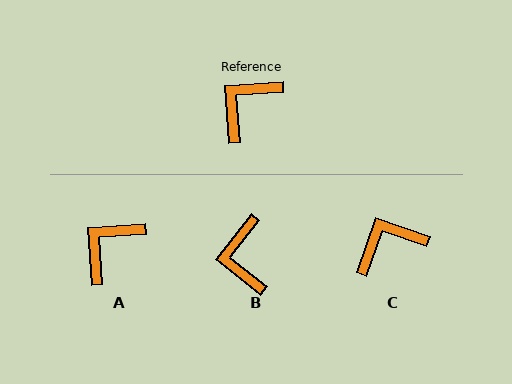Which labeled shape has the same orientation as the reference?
A.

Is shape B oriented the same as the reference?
No, it is off by about 48 degrees.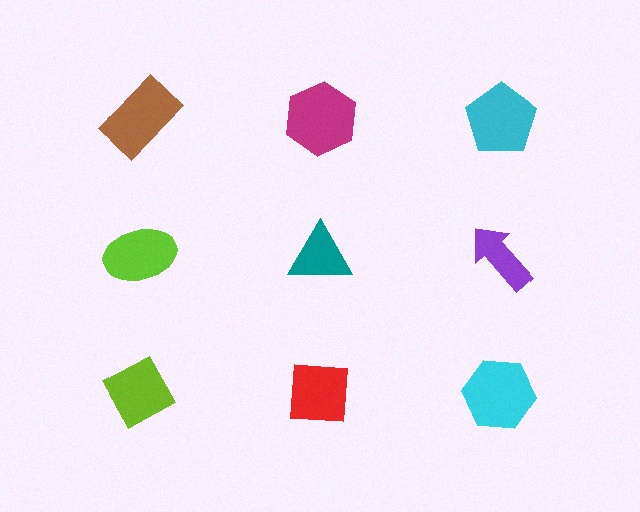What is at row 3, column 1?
A lime diamond.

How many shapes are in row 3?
3 shapes.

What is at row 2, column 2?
A teal triangle.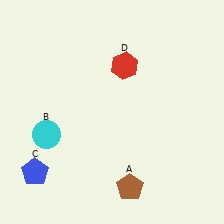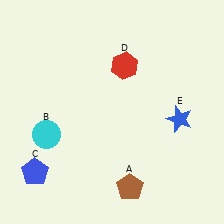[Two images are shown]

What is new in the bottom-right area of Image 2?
A blue star (E) was added in the bottom-right area of Image 2.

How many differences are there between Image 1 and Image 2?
There is 1 difference between the two images.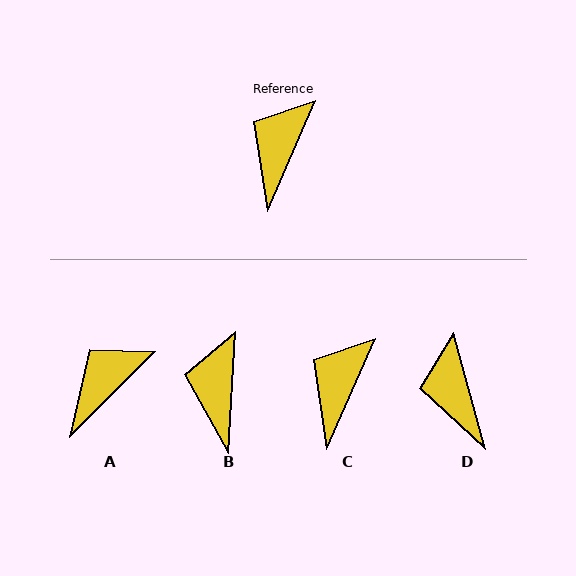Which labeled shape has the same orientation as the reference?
C.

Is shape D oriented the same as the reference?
No, it is off by about 39 degrees.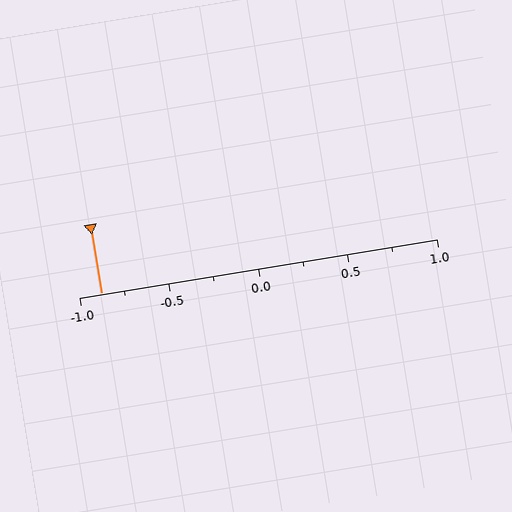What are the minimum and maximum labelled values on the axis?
The axis runs from -1.0 to 1.0.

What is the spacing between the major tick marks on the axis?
The major ticks are spaced 0.5 apart.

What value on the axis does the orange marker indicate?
The marker indicates approximately -0.88.